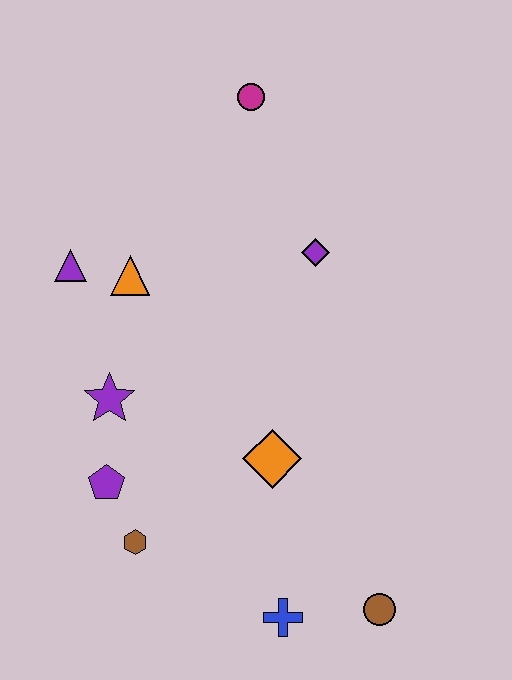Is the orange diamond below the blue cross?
No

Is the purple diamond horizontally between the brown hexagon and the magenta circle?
No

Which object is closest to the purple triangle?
The orange triangle is closest to the purple triangle.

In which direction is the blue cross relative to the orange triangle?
The blue cross is below the orange triangle.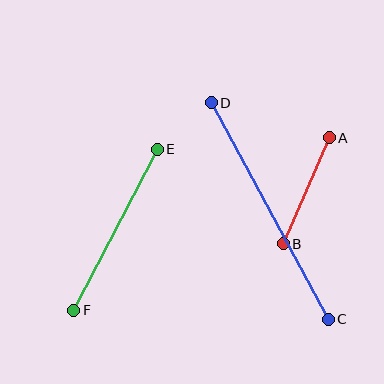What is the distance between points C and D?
The distance is approximately 246 pixels.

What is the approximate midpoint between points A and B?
The midpoint is at approximately (306, 191) pixels.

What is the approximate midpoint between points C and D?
The midpoint is at approximately (270, 211) pixels.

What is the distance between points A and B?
The distance is approximately 116 pixels.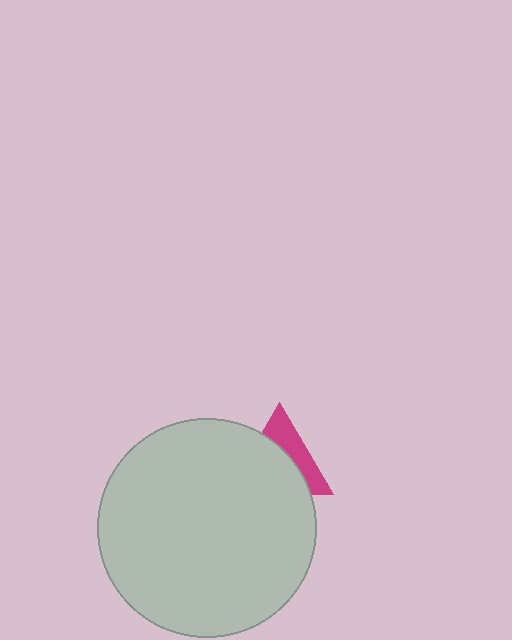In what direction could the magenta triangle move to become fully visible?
The magenta triangle could move toward the upper-right. That would shift it out from behind the light gray circle entirely.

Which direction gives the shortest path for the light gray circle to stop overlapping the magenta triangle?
Moving toward the lower-left gives the shortest separation.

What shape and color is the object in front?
The object in front is a light gray circle.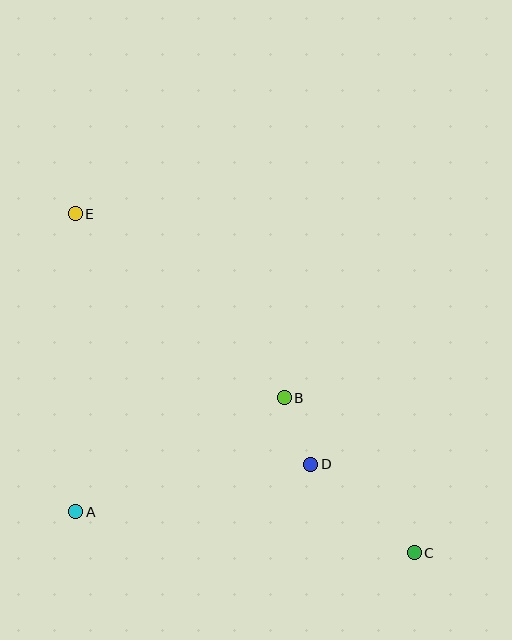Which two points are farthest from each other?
Points C and E are farthest from each other.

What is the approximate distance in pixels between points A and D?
The distance between A and D is approximately 240 pixels.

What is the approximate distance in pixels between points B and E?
The distance between B and E is approximately 279 pixels.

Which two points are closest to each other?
Points B and D are closest to each other.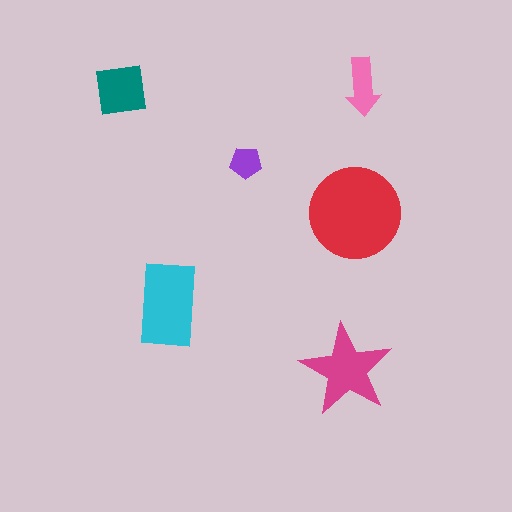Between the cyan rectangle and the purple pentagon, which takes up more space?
The cyan rectangle.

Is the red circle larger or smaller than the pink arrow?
Larger.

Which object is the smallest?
The purple pentagon.